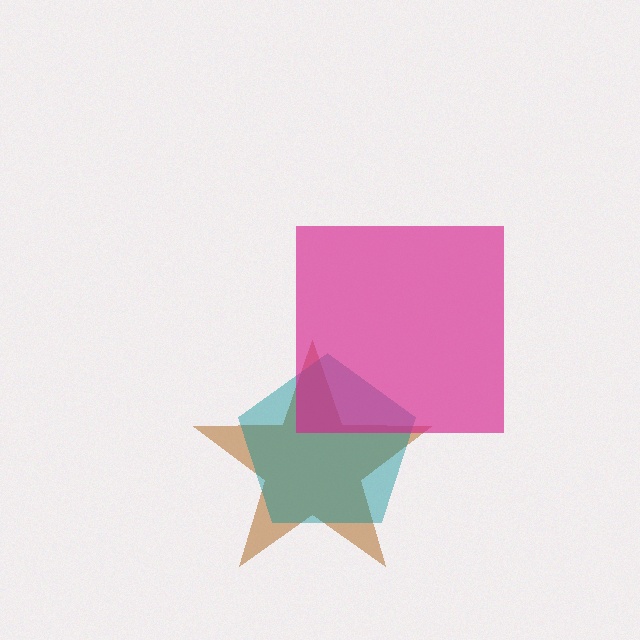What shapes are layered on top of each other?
The layered shapes are: a brown star, a teal pentagon, a magenta square.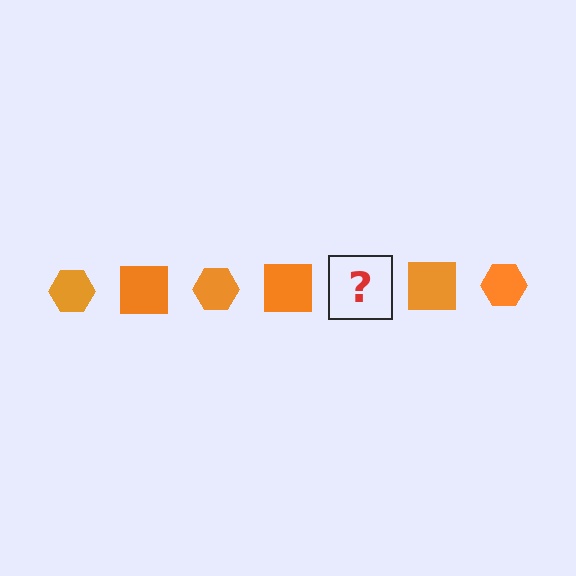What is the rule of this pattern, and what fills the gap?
The rule is that the pattern cycles through hexagon, square shapes in orange. The gap should be filled with an orange hexagon.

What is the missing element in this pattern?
The missing element is an orange hexagon.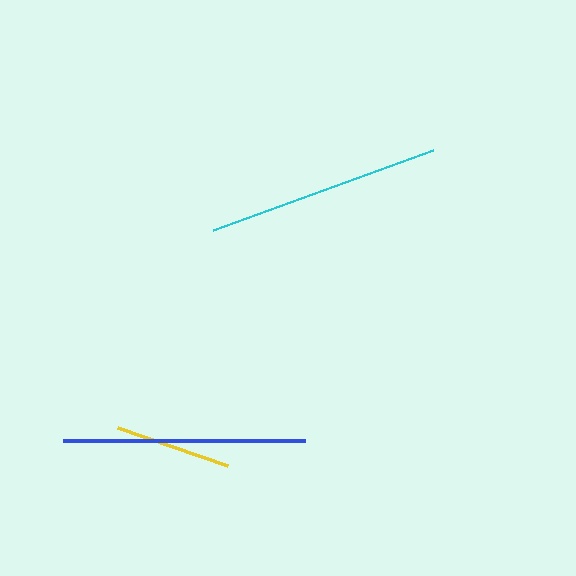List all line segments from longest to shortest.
From longest to shortest: blue, cyan, yellow.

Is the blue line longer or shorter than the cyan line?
The blue line is longer than the cyan line.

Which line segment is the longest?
The blue line is the longest at approximately 242 pixels.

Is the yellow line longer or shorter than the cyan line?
The cyan line is longer than the yellow line.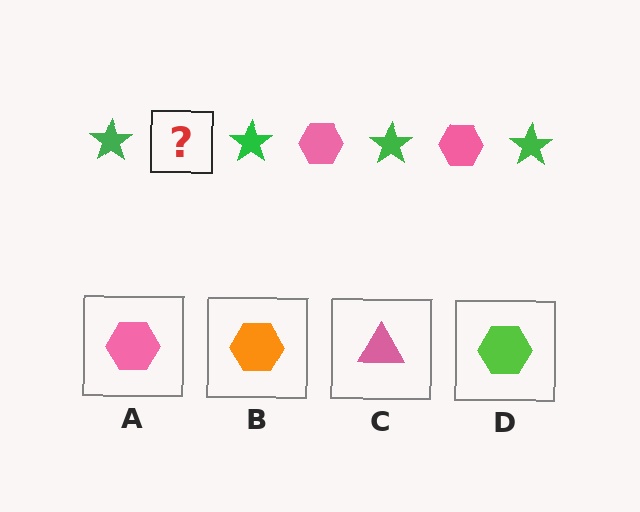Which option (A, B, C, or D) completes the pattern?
A.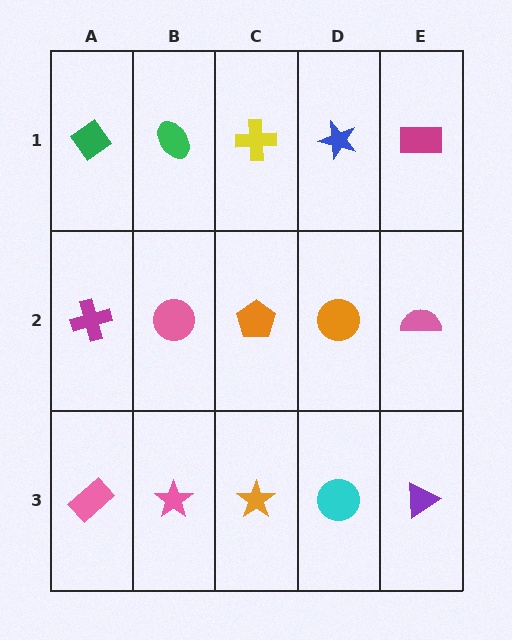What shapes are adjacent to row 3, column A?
A magenta cross (row 2, column A), a pink star (row 3, column B).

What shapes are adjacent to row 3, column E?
A pink semicircle (row 2, column E), a cyan circle (row 3, column D).